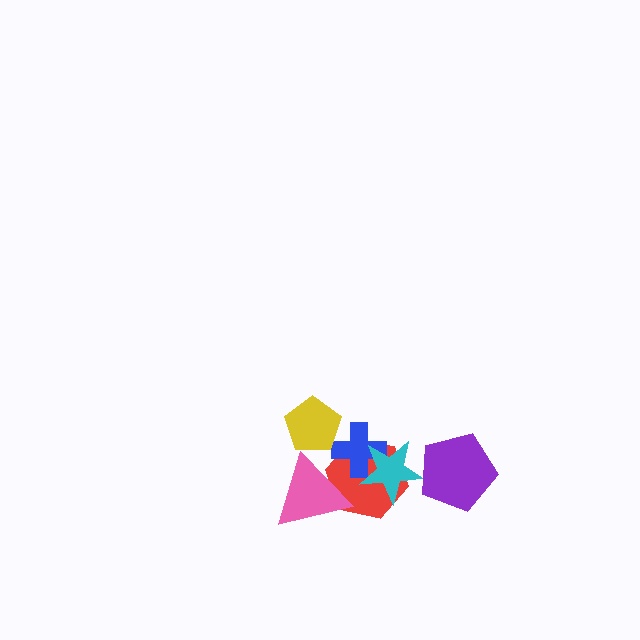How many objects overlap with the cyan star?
3 objects overlap with the cyan star.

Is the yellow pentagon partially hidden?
No, no other shape covers it.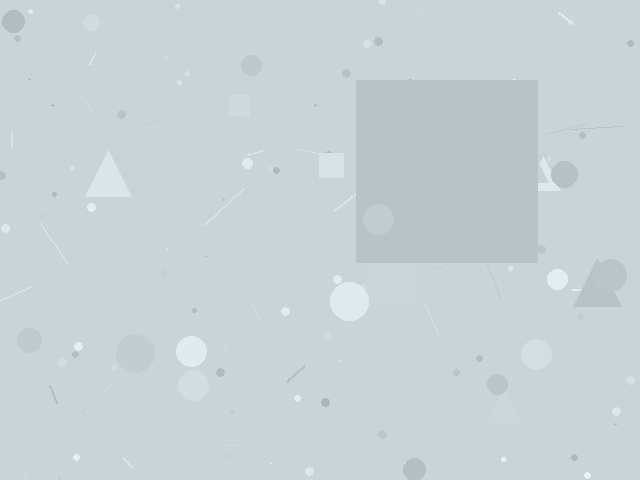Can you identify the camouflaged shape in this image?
The camouflaged shape is a square.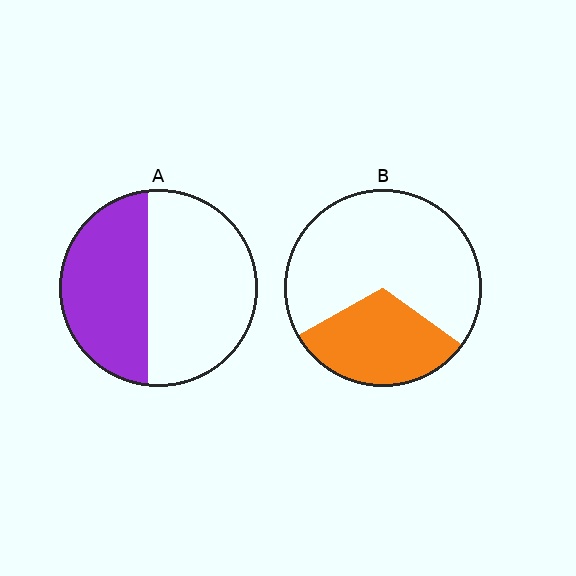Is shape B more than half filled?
No.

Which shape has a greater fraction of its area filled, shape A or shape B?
Shape A.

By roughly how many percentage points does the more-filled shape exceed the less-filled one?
By roughly 10 percentage points (A over B).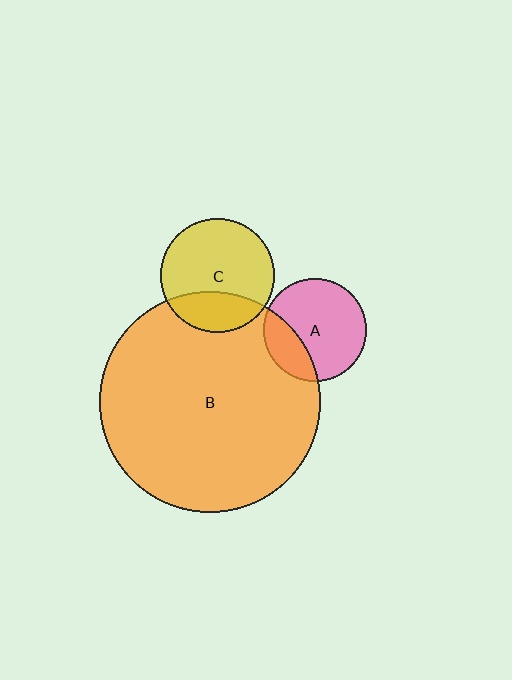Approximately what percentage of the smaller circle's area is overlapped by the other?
Approximately 25%.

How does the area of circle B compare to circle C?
Approximately 3.8 times.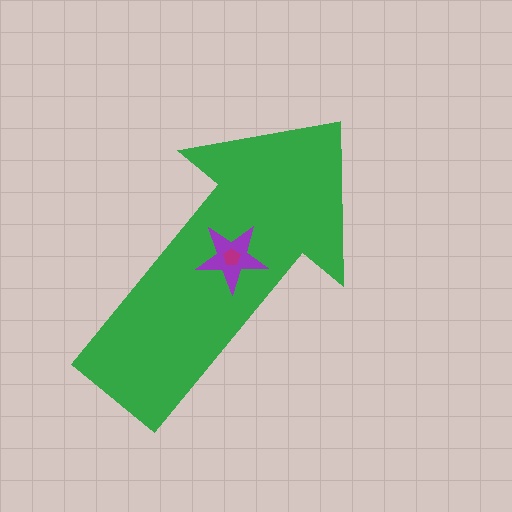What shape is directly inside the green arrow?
The purple star.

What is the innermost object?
The magenta pentagon.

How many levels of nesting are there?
3.